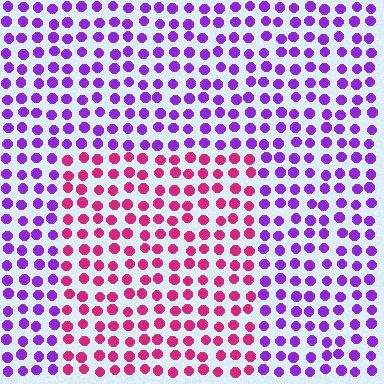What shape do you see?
I see a rectangle.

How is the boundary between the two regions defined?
The boundary is defined purely by a slight shift in hue (about 54 degrees). Spacing, size, and orientation are identical on both sides.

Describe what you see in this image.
The image is filled with small purple elements in a uniform arrangement. A rectangle-shaped region is visible where the elements are tinted to a slightly different hue, forming a subtle color boundary.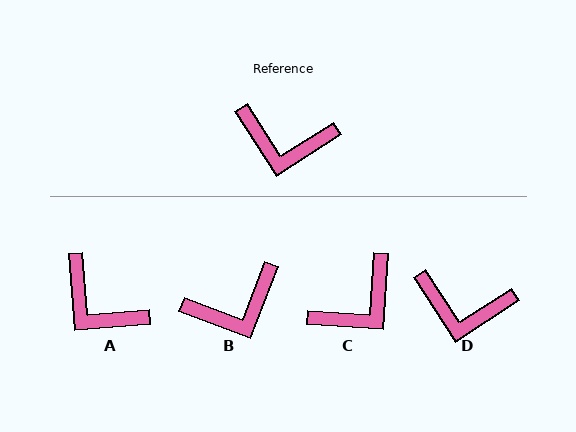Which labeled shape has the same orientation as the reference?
D.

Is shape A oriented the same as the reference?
No, it is off by about 28 degrees.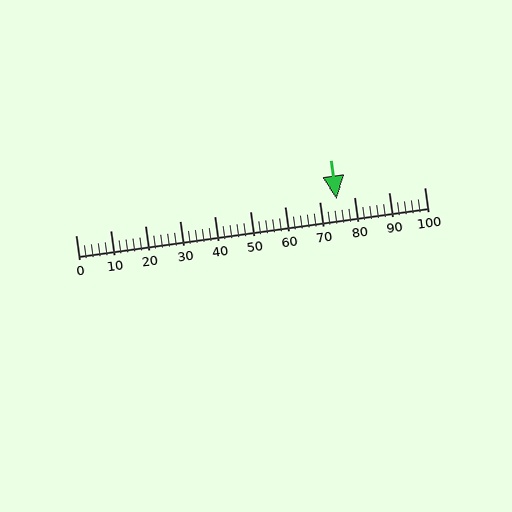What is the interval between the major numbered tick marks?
The major tick marks are spaced 10 units apart.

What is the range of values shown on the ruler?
The ruler shows values from 0 to 100.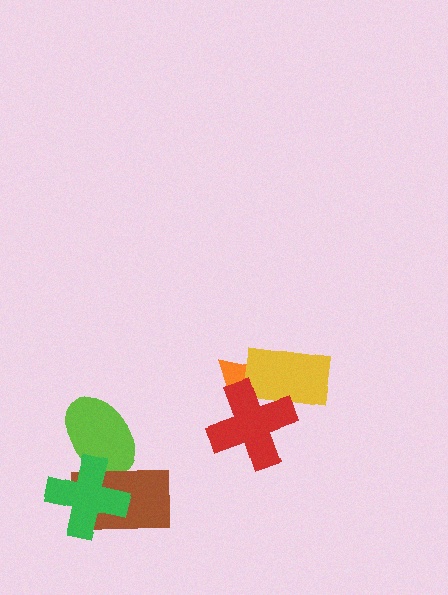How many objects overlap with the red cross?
2 objects overlap with the red cross.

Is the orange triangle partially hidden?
Yes, it is partially covered by another shape.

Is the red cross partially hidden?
No, no other shape covers it.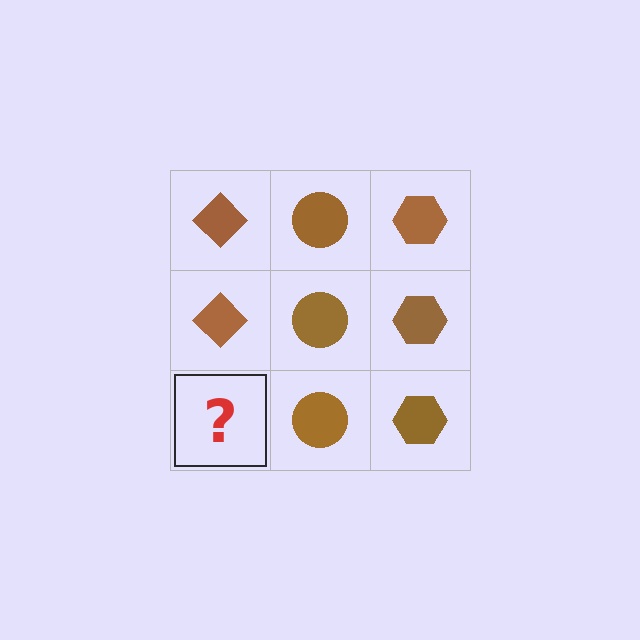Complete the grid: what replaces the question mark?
The question mark should be replaced with a brown diamond.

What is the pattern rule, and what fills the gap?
The rule is that each column has a consistent shape. The gap should be filled with a brown diamond.